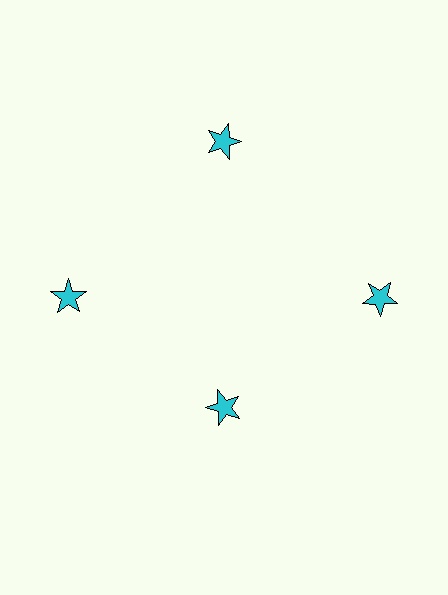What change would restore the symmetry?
The symmetry would be restored by moving it outward, back onto the ring so that all 4 stars sit at equal angles and equal distance from the center.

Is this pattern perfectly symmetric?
No. The 4 cyan stars are arranged in a ring, but one element near the 6 o'clock position is pulled inward toward the center, breaking the 4-fold rotational symmetry.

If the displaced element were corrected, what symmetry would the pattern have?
It would have 4-fold rotational symmetry — the pattern would map onto itself every 90 degrees.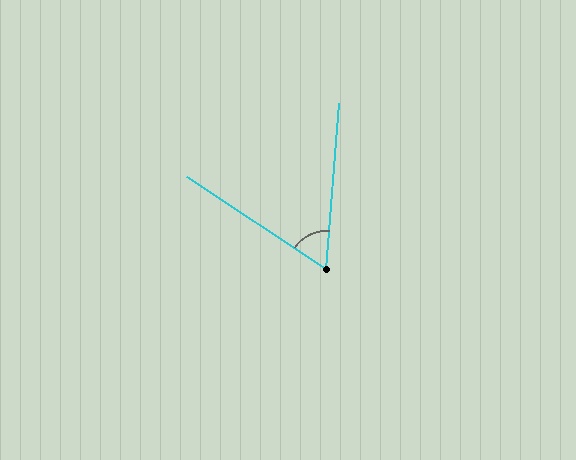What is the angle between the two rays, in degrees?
Approximately 61 degrees.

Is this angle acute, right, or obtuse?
It is acute.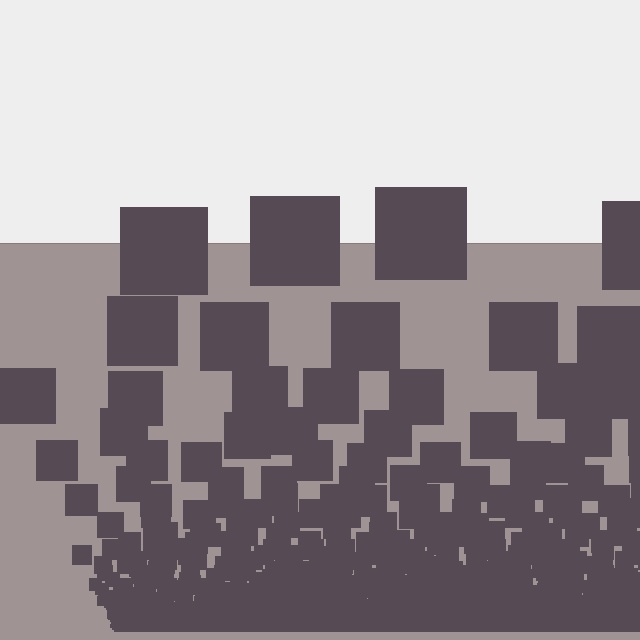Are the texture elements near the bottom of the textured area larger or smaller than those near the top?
Smaller. The gradient is inverted — elements near the bottom are smaller and denser.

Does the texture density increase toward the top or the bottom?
Density increases toward the bottom.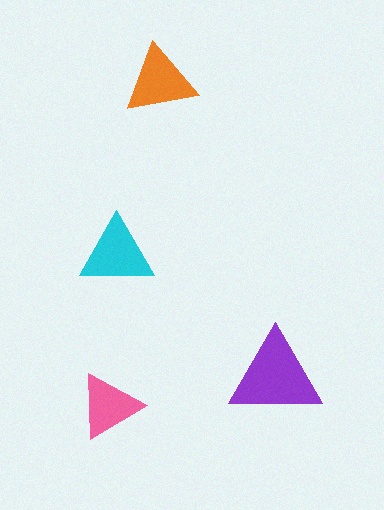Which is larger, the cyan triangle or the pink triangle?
The cyan one.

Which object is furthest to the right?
The purple triangle is rightmost.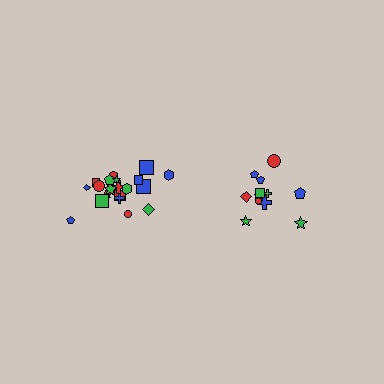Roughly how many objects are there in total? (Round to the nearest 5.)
Roughly 35 objects in total.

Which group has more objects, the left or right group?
The left group.